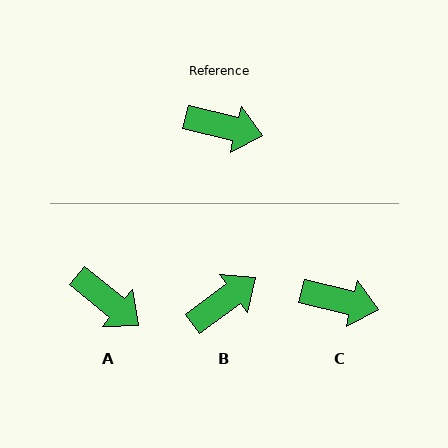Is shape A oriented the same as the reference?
No, it is off by about 26 degrees.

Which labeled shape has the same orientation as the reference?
C.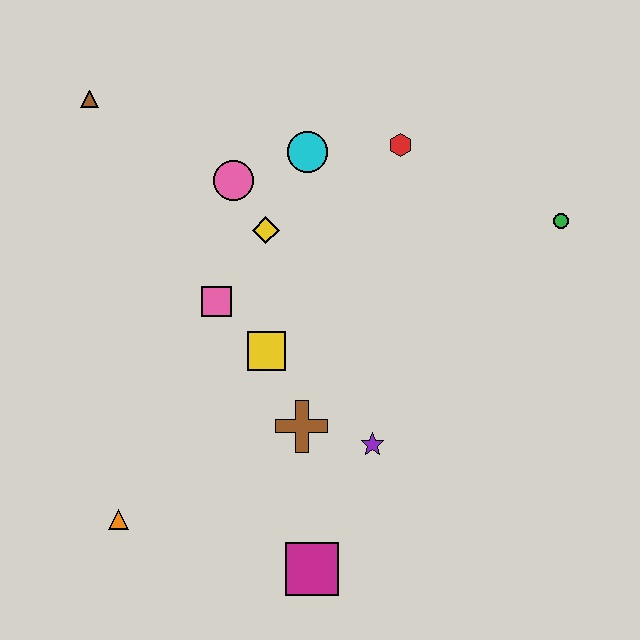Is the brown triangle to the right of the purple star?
No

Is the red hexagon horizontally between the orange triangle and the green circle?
Yes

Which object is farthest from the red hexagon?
The orange triangle is farthest from the red hexagon.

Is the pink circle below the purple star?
No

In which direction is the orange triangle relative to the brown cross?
The orange triangle is to the left of the brown cross.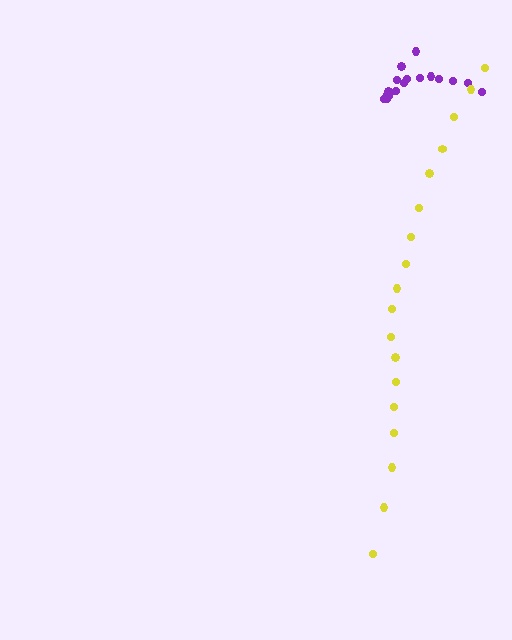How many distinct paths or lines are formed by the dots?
There are 2 distinct paths.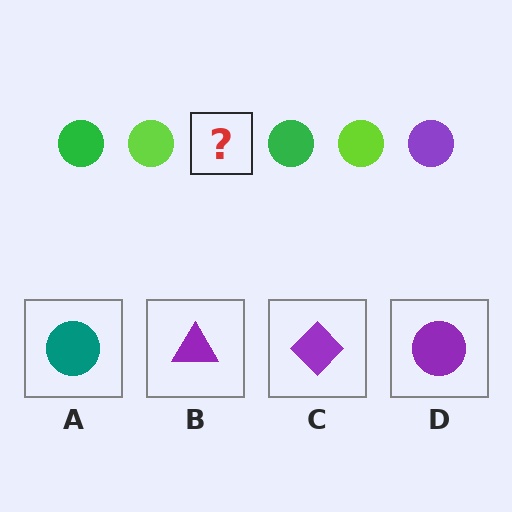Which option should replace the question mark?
Option D.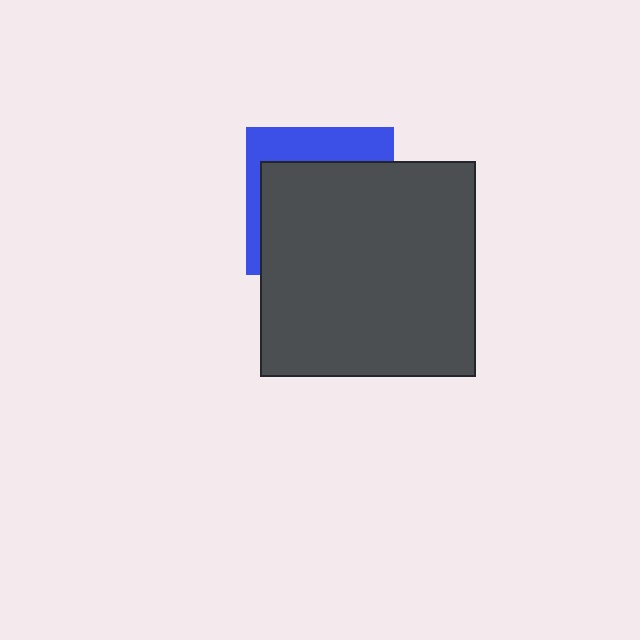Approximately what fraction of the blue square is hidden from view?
Roughly 70% of the blue square is hidden behind the dark gray square.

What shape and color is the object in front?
The object in front is a dark gray square.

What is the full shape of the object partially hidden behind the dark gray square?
The partially hidden object is a blue square.